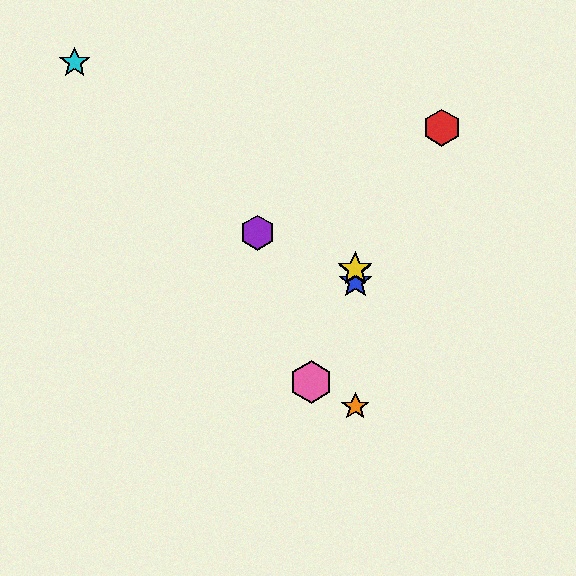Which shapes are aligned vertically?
The blue star, the green star, the yellow star, the orange star are aligned vertically.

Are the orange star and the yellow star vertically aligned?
Yes, both are at x≈355.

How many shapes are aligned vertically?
4 shapes (the blue star, the green star, the yellow star, the orange star) are aligned vertically.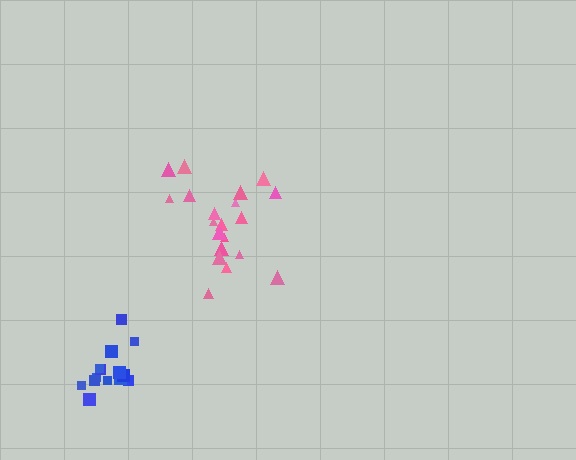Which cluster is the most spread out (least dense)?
Pink.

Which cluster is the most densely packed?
Blue.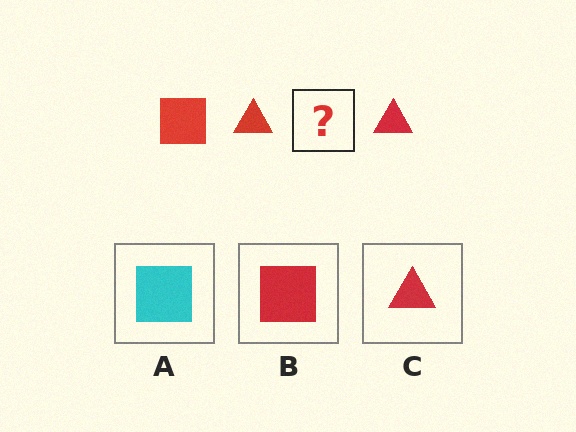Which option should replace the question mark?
Option B.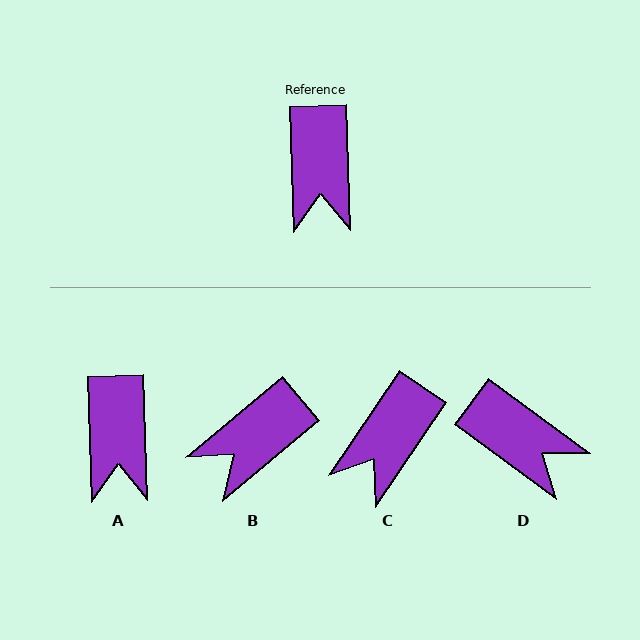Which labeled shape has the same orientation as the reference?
A.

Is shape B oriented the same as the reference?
No, it is off by about 52 degrees.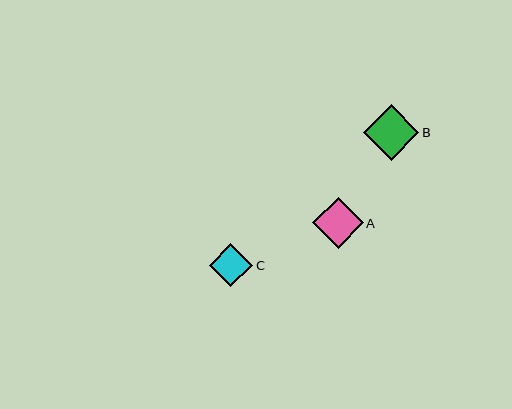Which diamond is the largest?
Diamond B is the largest with a size of approximately 56 pixels.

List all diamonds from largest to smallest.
From largest to smallest: B, A, C.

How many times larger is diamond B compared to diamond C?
Diamond B is approximately 1.3 times the size of diamond C.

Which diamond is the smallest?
Diamond C is the smallest with a size of approximately 44 pixels.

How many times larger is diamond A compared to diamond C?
Diamond A is approximately 1.2 times the size of diamond C.